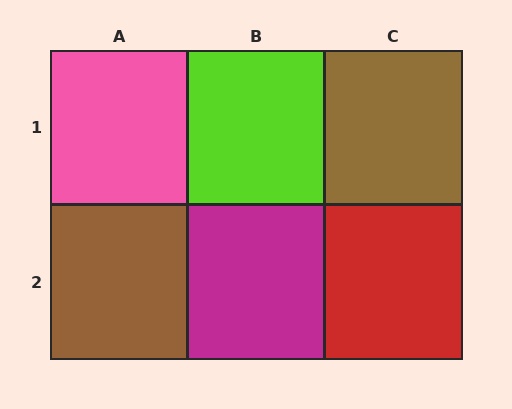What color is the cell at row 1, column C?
Brown.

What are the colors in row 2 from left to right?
Brown, magenta, red.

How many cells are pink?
1 cell is pink.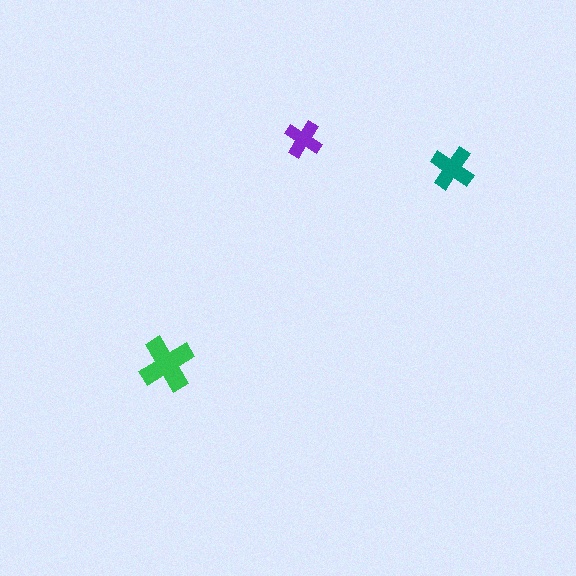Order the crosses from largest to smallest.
the green one, the teal one, the purple one.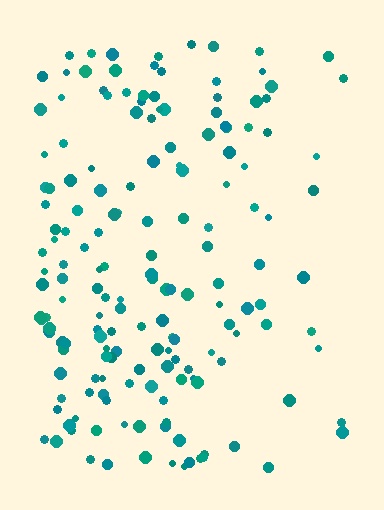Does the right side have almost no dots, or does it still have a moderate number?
Still a moderate number, just noticeably fewer than the left.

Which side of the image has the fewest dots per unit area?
The right.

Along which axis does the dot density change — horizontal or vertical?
Horizontal.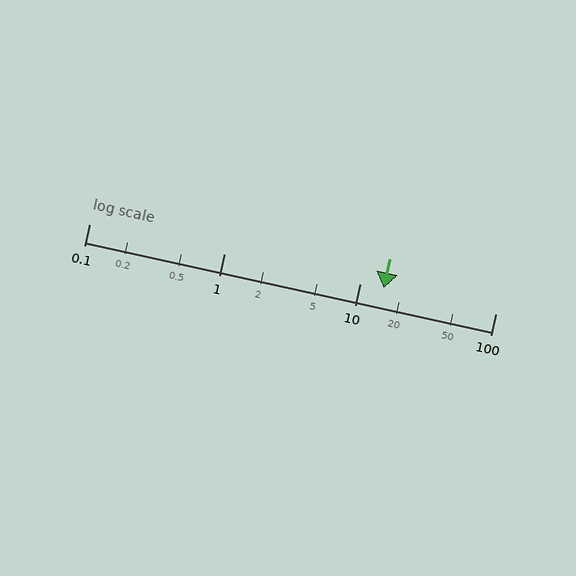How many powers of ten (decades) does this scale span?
The scale spans 3 decades, from 0.1 to 100.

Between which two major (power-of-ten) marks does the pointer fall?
The pointer is between 10 and 100.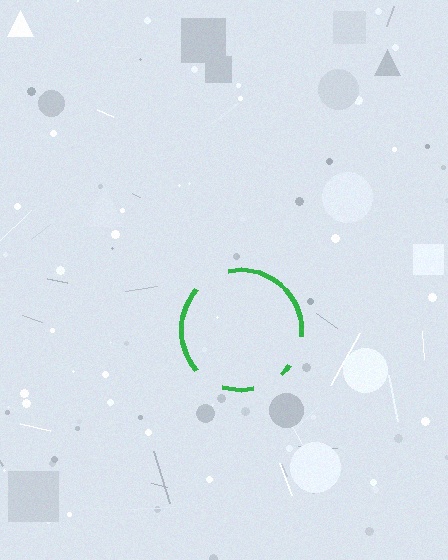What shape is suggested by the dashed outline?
The dashed outline suggests a circle.